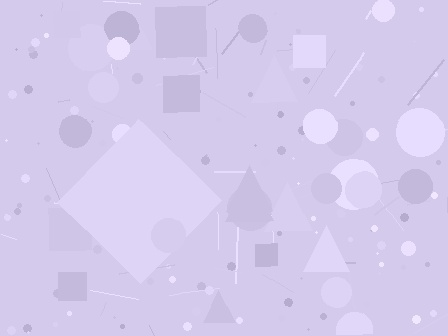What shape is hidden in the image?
A diamond is hidden in the image.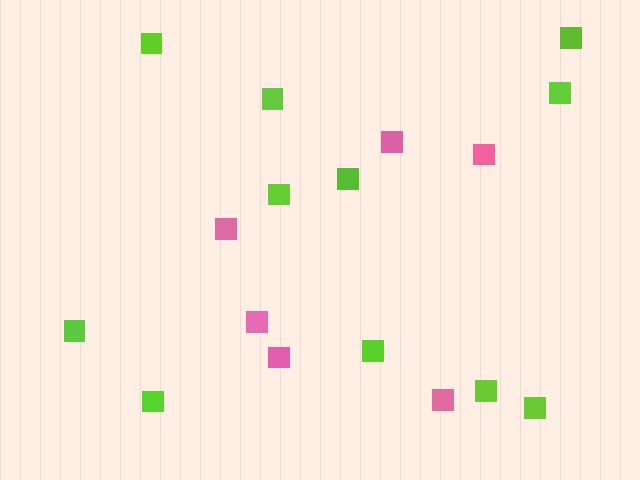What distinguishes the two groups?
There are 2 groups: one group of lime squares (11) and one group of pink squares (6).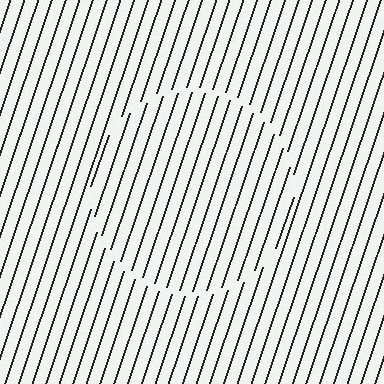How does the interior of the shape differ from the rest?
The interior of the shape contains the same grating, shifted by half a period — the contour is defined by the phase discontinuity where line-ends from the inner and outer gratings abut.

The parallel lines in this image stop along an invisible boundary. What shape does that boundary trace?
An illusory circle. The interior of the shape contains the same grating, shifted by half a period — the contour is defined by the phase discontinuity where line-ends from the inner and outer gratings abut.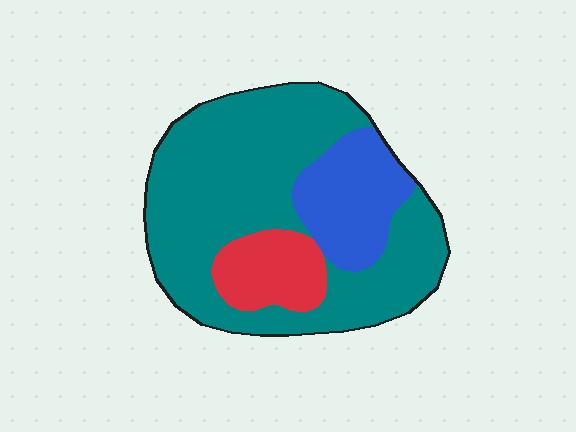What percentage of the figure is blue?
Blue takes up less than a quarter of the figure.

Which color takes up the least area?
Red, at roughly 15%.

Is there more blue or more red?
Blue.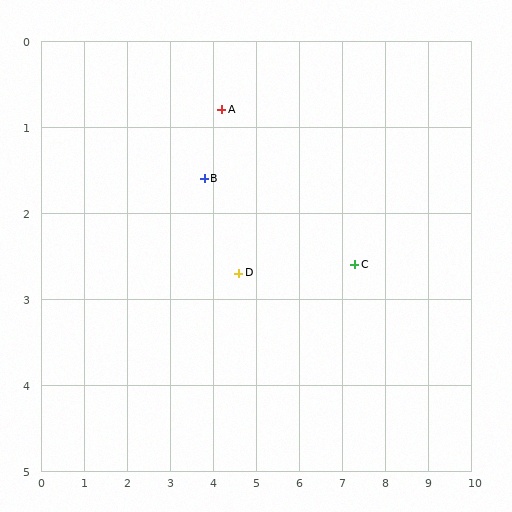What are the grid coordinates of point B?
Point B is at approximately (3.8, 1.6).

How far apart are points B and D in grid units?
Points B and D are about 1.4 grid units apart.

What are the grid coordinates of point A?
Point A is at approximately (4.2, 0.8).